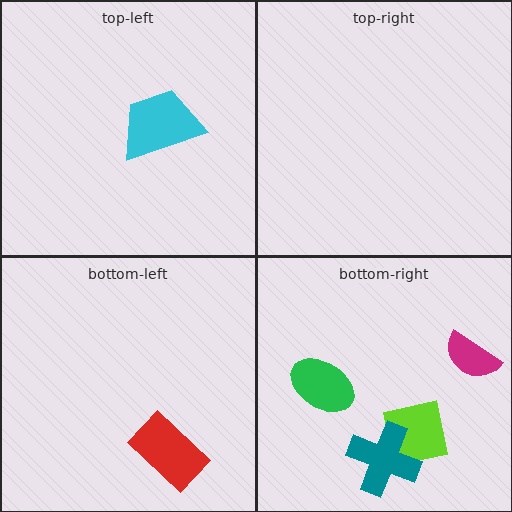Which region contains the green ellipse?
The bottom-right region.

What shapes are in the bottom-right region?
The lime square, the magenta semicircle, the green ellipse, the teal cross.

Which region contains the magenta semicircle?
The bottom-right region.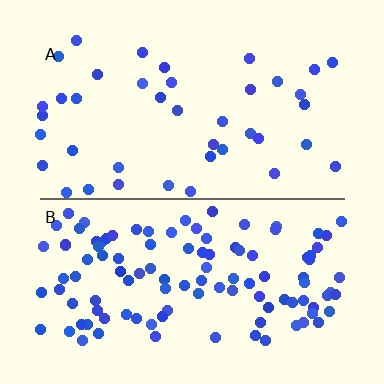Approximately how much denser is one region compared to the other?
Approximately 2.7× — region B over region A.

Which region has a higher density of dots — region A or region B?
B (the bottom).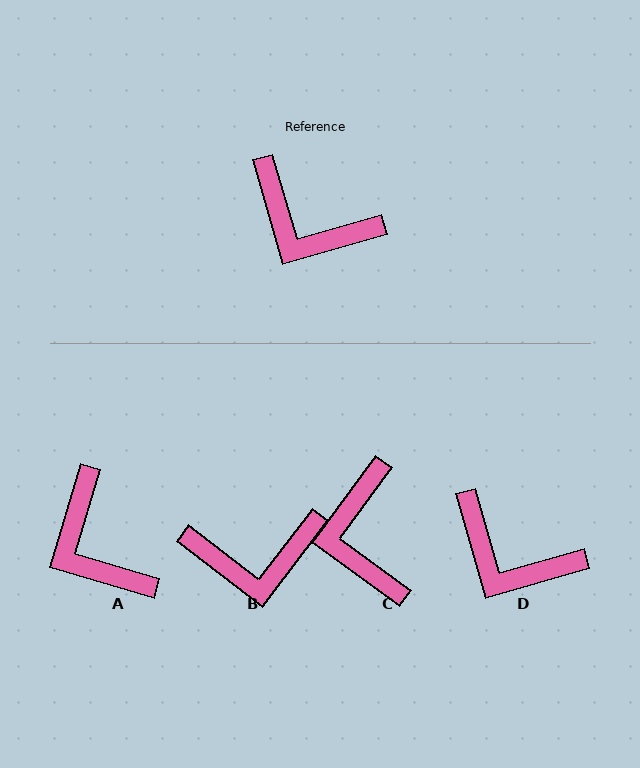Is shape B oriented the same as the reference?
No, it is off by about 36 degrees.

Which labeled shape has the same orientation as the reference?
D.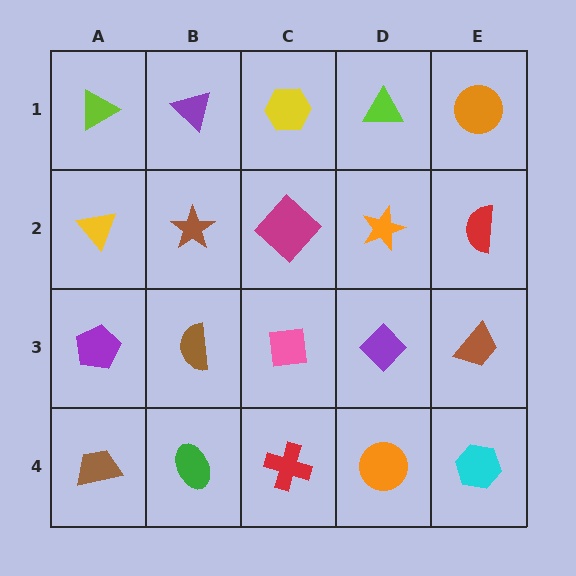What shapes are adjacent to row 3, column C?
A magenta diamond (row 2, column C), a red cross (row 4, column C), a brown semicircle (row 3, column B), a purple diamond (row 3, column D).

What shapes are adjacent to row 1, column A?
A yellow triangle (row 2, column A), a purple triangle (row 1, column B).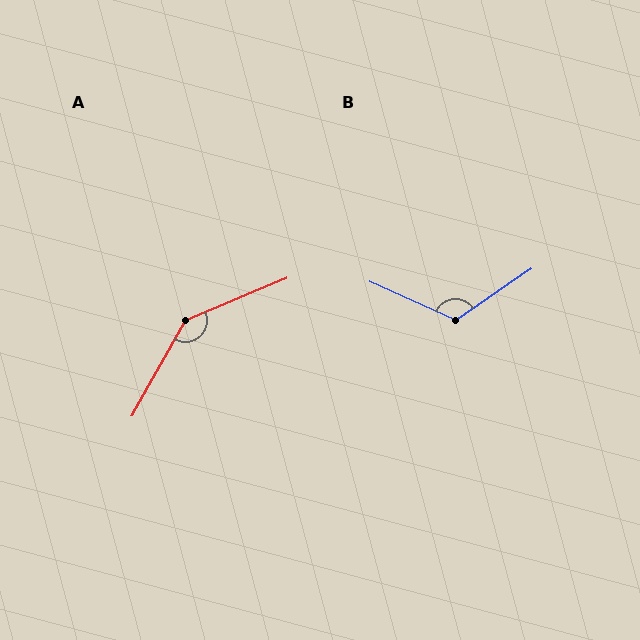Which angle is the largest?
A, at approximately 142 degrees.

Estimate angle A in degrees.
Approximately 142 degrees.